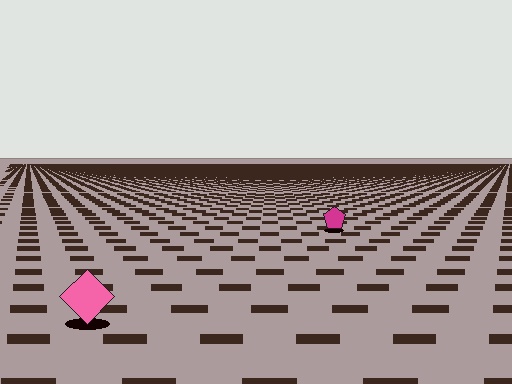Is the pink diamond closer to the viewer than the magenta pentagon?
Yes. The pink diamond is closer — you can tell from the texture gradient: the ground texture is coarser near it.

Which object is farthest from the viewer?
The magenta pentagon is farthest from the viewer. It appears smaller and the ground texture around it is denser.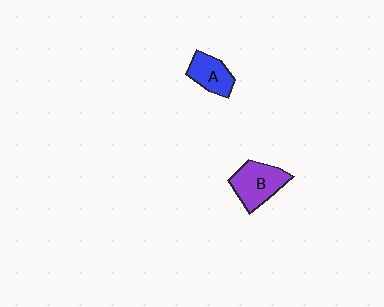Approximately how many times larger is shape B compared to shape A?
Approximately 1.4 times.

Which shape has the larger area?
Shape B (purple).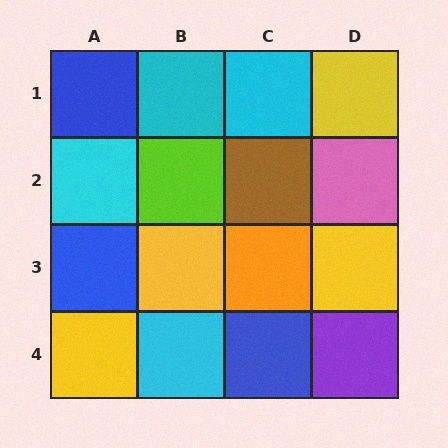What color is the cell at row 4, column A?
Yellow.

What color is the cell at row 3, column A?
Blue.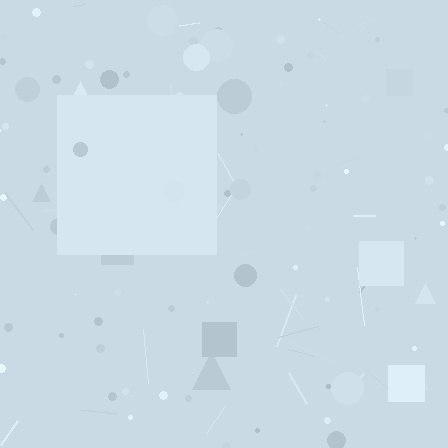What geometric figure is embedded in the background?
A square is embedded in the background.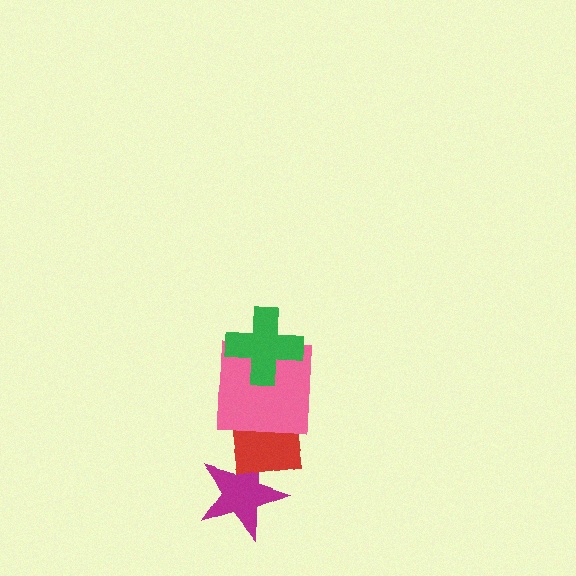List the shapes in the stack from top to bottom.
From top to bottom: the green cross, the pink square, the red square, the magenta star.